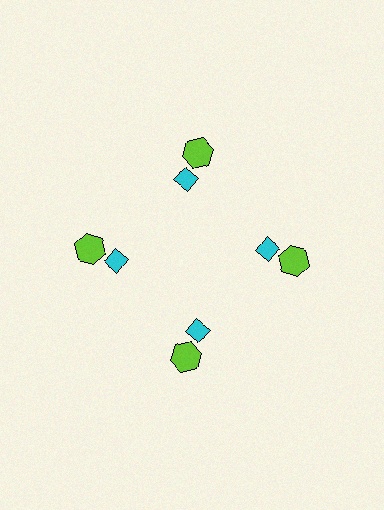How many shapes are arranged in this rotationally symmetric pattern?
There are 8 shapes, arranged in 4 groups of 2.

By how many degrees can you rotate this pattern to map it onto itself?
The pattern maps onto itself every 90 degrees of rotation.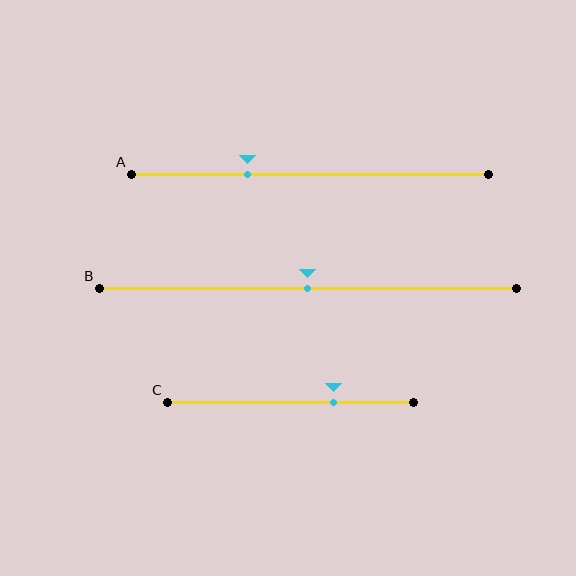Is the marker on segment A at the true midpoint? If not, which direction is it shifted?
No, the marker on segment A is shifted to the left by about 18% of the segment length.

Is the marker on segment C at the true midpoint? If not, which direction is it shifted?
No, the marker on segment C is shifted to the right by about 18% of the segment length.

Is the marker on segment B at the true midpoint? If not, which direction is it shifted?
Yes, the marker on segment B is at the true midpoint.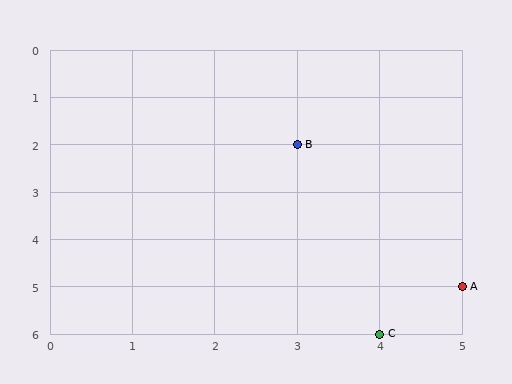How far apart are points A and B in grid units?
Points A and B are 2 columns and 3 rows apart (about 3.6 grid units diagonally).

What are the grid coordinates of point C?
Point C is at grid coordinates (4, 6).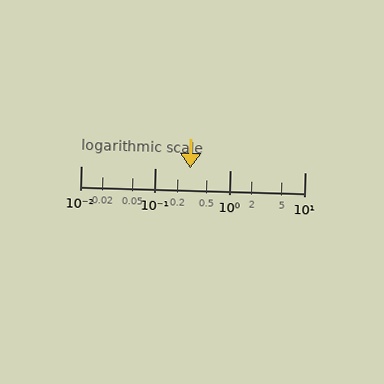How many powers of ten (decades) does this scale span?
The scale spans 3 decades, from 0.01 to 10.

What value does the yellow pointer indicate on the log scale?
The pointer indicates approximately 0.29.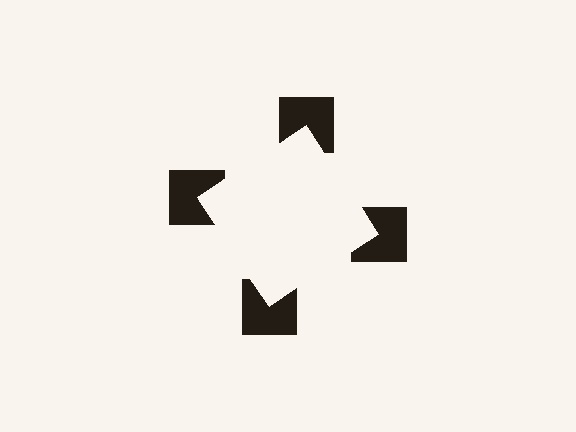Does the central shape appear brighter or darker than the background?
It typically appears slightly brighter than the background, even though no actual brightness change is drawn.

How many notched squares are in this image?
There are 4 — one at each vertex of the illusory square.